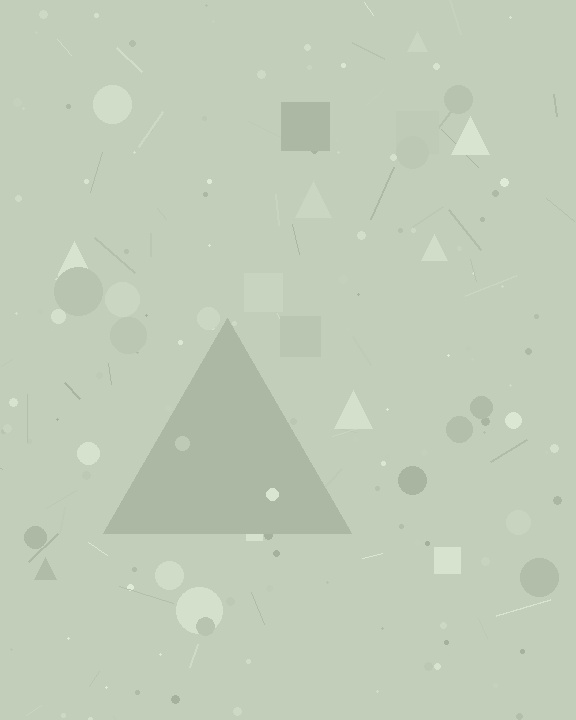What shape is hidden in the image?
A triangle is hidden in the image.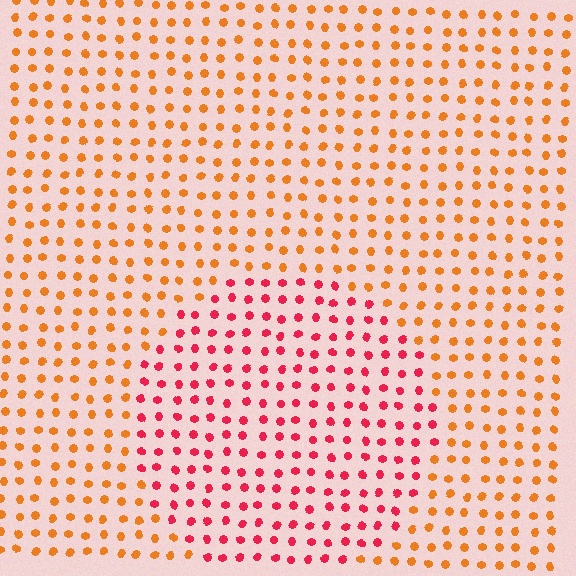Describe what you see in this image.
The image is filled with small orange elements in a uniform arrangement. A circle-shaped region is visible where the elements are tinted to a slightly different hue, forming a subtle color boundary.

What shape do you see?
I see a circle.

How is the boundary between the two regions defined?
The boundary is defined purely by a slight shift in hue (about 42 degrees). Spacing, size, and orientation are identical on both sides.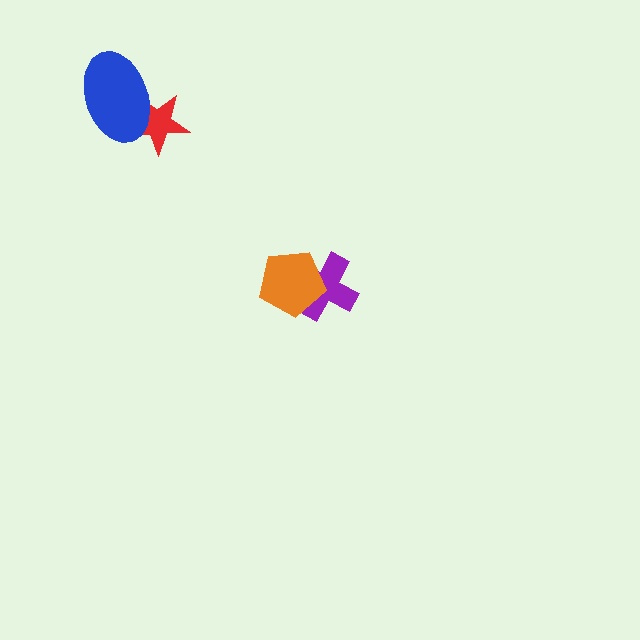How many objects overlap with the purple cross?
1 object overlaps with the purple cross.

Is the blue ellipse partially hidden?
No, no other shape covers it.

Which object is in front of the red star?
The blue ellipse is in front of the red star.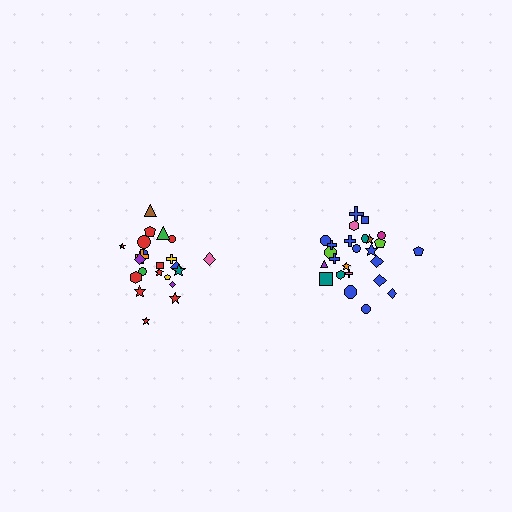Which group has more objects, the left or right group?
The right group.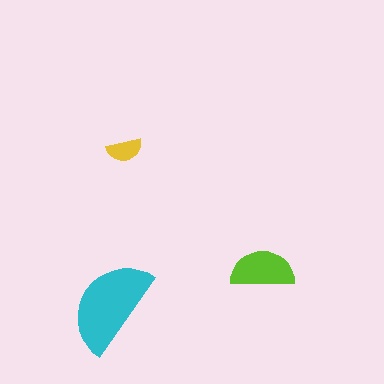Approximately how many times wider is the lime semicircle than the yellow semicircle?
About 2 times wider.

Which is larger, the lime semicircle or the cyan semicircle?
The cyan one.